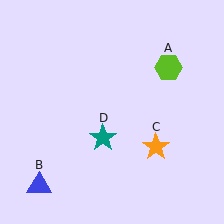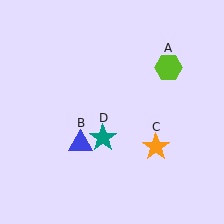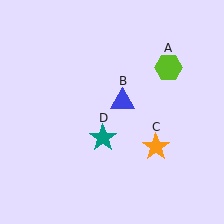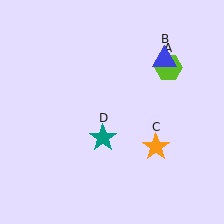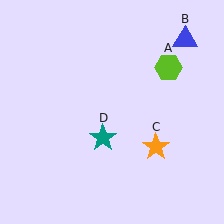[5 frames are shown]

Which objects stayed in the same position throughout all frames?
Lime hexagon (object A) and orange star (object C) and teal star (object D) remained stationary.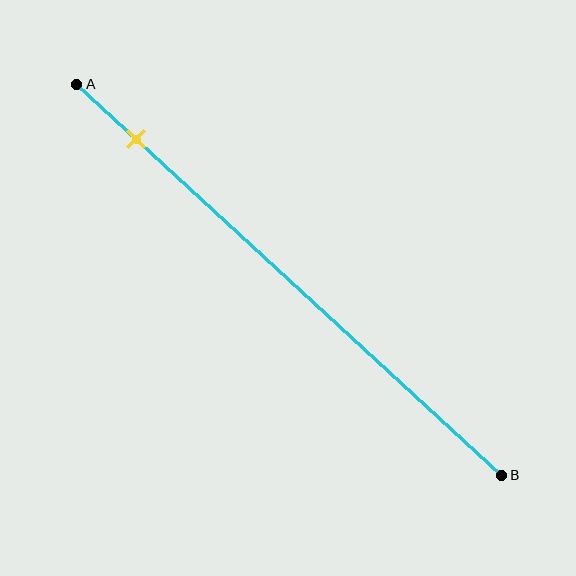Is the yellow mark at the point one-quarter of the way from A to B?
No, the mark is at about 15% from A, not at the 25% one-quarter point.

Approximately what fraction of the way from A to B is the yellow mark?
The yellow mark is approximately 15% of the way from A to B.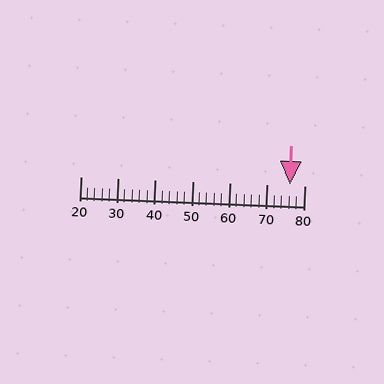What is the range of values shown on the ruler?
The ruler shows values from 20 to 80.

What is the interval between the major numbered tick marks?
The major tick marks are spaced 10 units apart.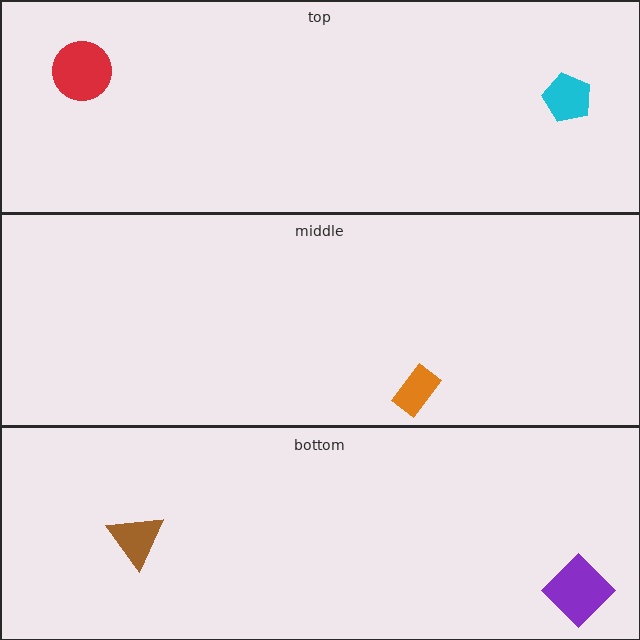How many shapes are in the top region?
2.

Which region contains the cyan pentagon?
The top region.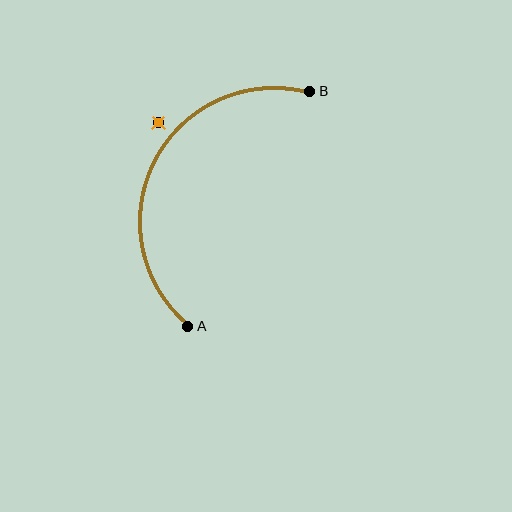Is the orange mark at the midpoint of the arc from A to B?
No — the orange mark does not lie on the arc at all. It sits slightly outside the curve.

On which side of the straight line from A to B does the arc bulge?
The arc bulges to the left of the straight line connecting A and B.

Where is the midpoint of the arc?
The arc midpoint is the point on the curve farthest from the straight line joining A and B. It sits to the left of that line.